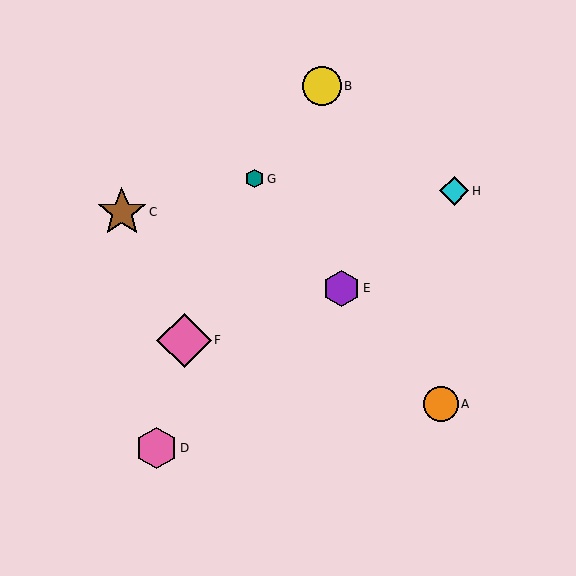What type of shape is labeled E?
Shape E is a purple hexagon.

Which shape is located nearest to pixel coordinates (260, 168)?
The teal hexagon (labeled G) at (255, 179) is nearest to that location.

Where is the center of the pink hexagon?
The center of the pink hexagon is at (156, 448).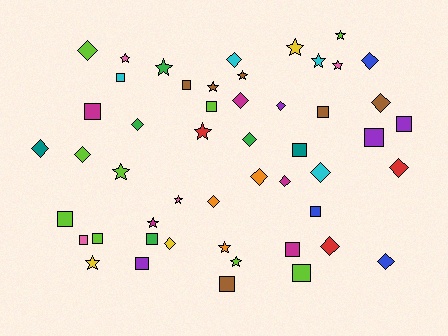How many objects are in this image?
There are 50 objects.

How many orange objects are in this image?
There are 3 orange objects.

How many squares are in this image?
There are 17 squares.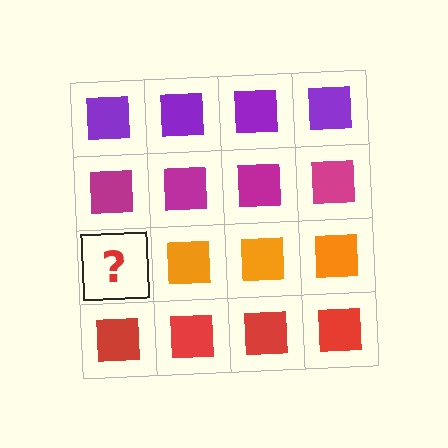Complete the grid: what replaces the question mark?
The question mark should be replaced with an orange square.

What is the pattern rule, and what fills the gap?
The rule is that each row has a consistent color. The gap should be filled with an orange square.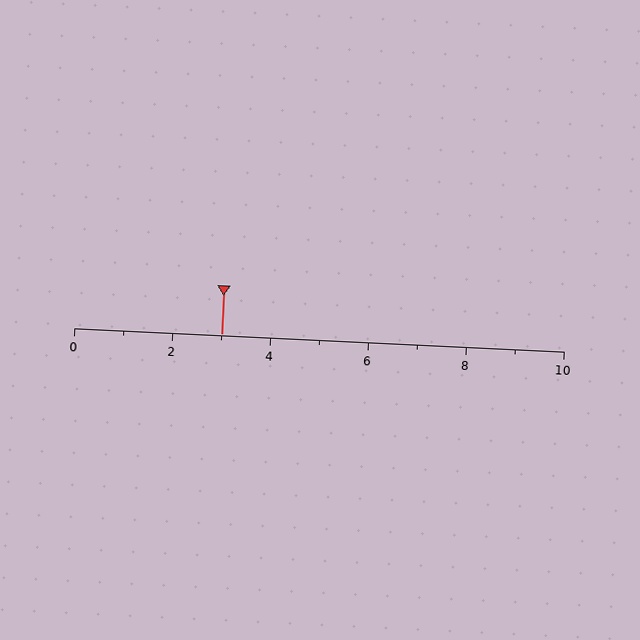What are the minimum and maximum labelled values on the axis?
The axis runs from 0 to 10.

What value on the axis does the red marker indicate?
The marker indicates approximately 3.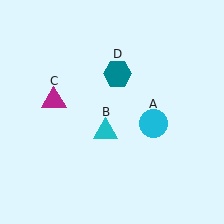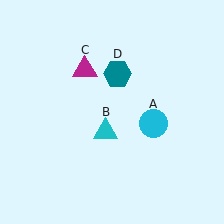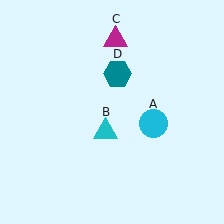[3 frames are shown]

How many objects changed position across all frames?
1 object changed position: magenta triangle (object C).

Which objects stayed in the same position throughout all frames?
Cyan circle (object A) and cyan triangle (object B) and teal hexagon (object D) remained stationary.